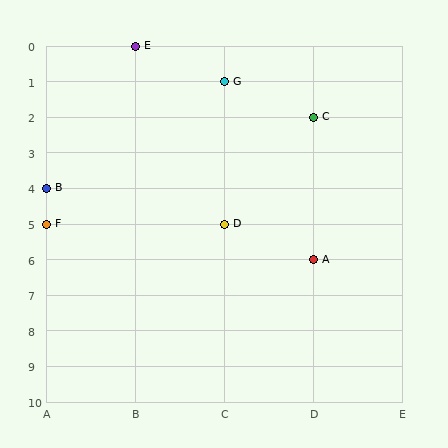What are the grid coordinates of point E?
Point E is at grid coordinates (B, 0).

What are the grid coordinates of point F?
Point F is at grid coordinates (A, 5).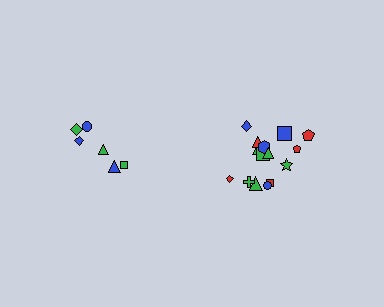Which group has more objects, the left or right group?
The right group.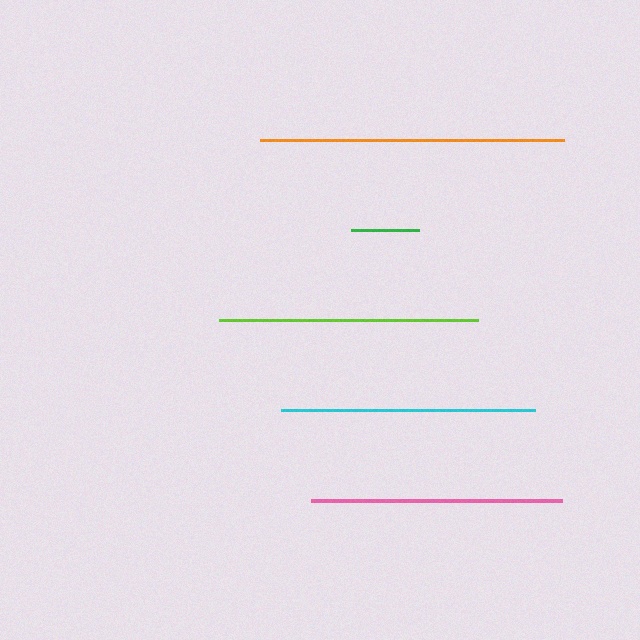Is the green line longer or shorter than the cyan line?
The cyan line is longer than the green line.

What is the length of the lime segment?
The lime segment is approximately 258 pixels long.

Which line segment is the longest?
The orange line is the longest at approximately 303 pixels.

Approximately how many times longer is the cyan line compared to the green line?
The cyan line is approximately 3.7 times the length of the green line.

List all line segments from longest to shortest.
From longest to shortest: orange, lime, cyan, pink, green.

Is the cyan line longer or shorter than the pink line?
The cyan line is longer than the pink line.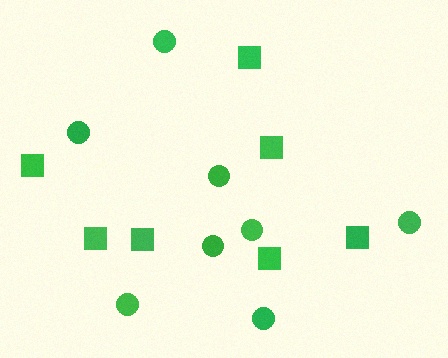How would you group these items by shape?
There are 2 groups: one group of circles (8) and one group of squares (7).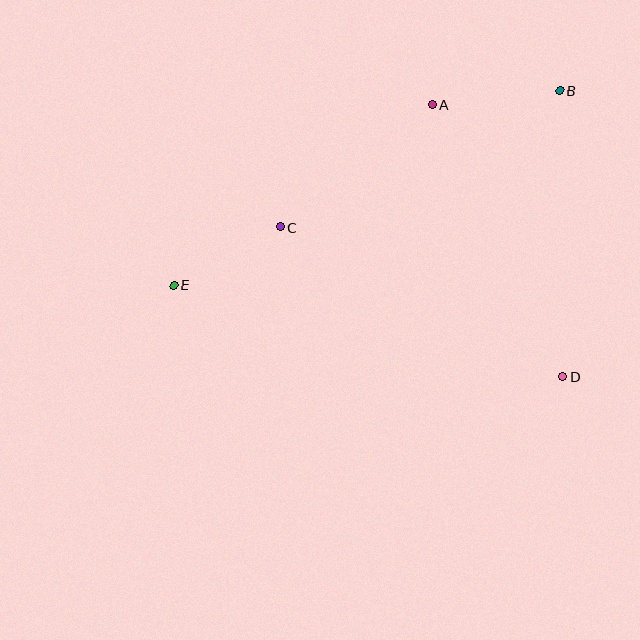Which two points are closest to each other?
Points C and E are closest to each other.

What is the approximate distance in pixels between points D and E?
The distance between D and E is approximately 400 pixels.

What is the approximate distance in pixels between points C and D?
The distance between C and D is approximately 319 pixels.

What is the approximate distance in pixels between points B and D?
The distance between B and D is approximately 286 pixels.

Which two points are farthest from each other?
Points B and E are farthest from each other.